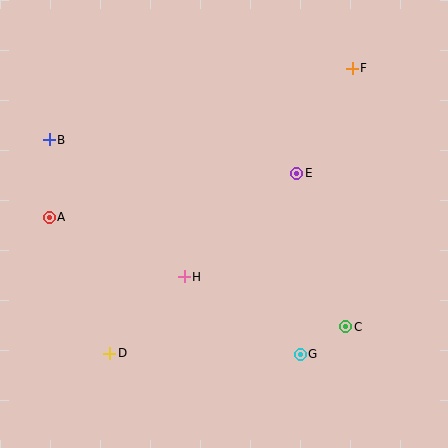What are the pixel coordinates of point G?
Point G is at (300, 354).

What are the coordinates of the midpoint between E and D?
The midpoint between E and D is at (203, 263).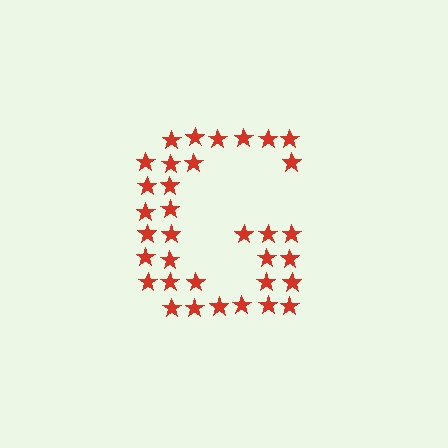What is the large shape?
The large shape is the letter G.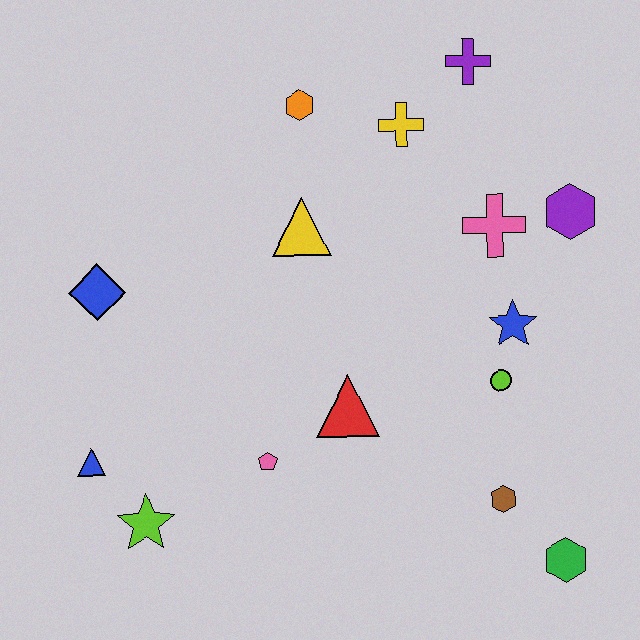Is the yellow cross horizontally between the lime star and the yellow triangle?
No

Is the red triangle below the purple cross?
Yes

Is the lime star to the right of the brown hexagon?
No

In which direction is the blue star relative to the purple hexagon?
The blue star is below the purple hexagon.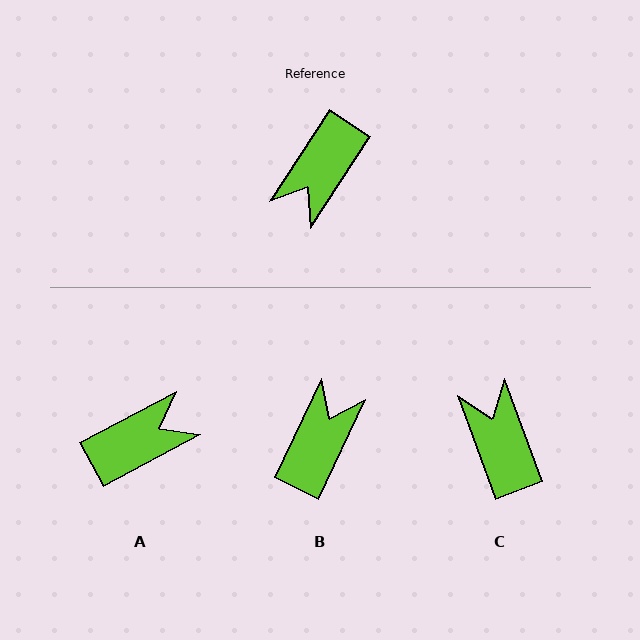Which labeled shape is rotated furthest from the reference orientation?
B, about 172 degrees away.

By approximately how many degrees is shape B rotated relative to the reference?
Approximately 172 degrees clockwise.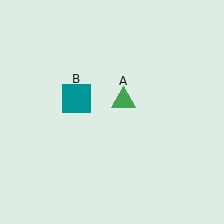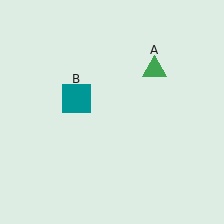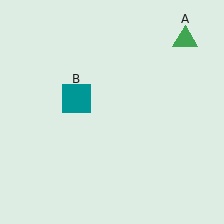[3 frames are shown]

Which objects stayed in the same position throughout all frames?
Teal square (object B) remained stationary.